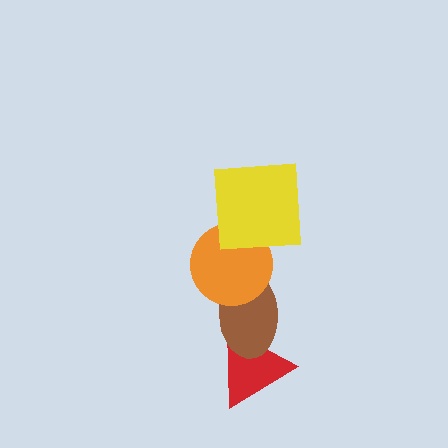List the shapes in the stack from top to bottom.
From top to bottom: the yellow square, the orange circle, the brown ellipse, the red triangle.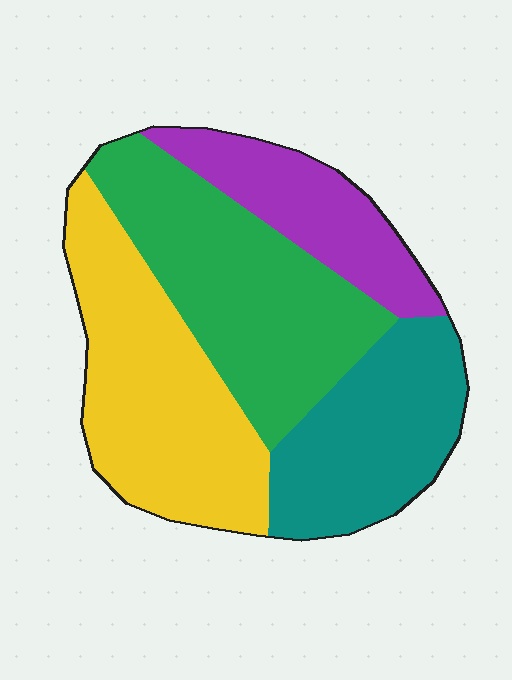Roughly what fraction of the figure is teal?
Teal covers about 20% of the figure.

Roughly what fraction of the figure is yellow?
Yellow takes up between a quarter and a half of the figure.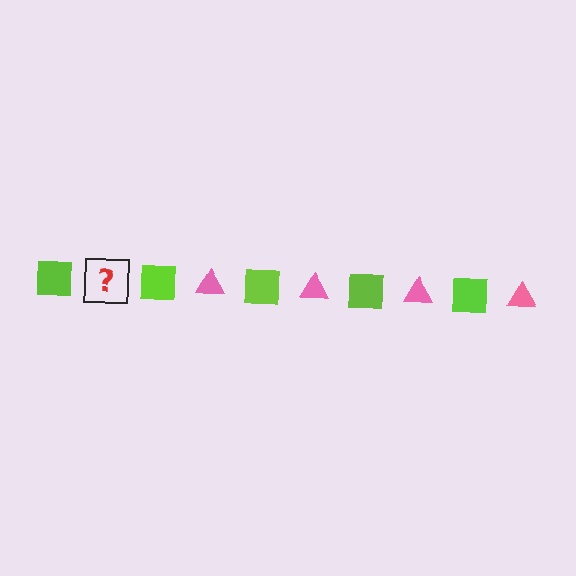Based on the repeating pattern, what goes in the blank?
The blank should be a pink triangle.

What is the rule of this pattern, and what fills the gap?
The rule is that the pattern alternates between lime square and pink triangle. The gap should be filled with a pink triangle.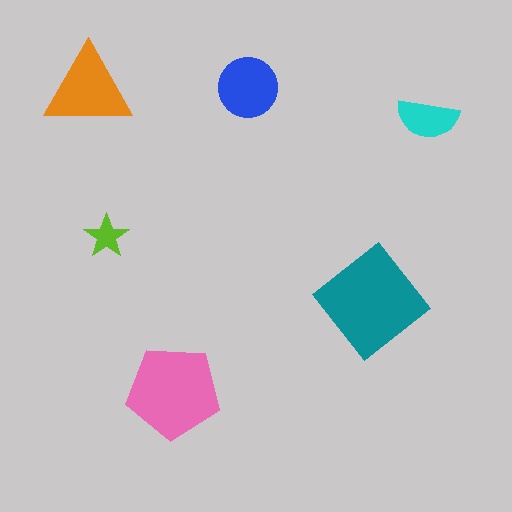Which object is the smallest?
The lime star.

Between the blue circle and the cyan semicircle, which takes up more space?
The blue circle.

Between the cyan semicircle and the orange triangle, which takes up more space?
The orange triangle.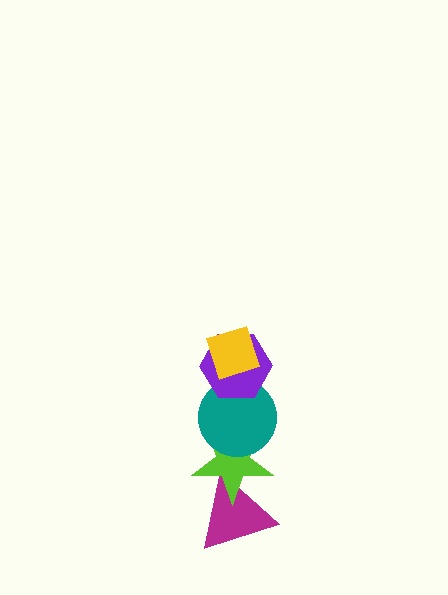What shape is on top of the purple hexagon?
The yellow diamond is on top of the purple hexagon.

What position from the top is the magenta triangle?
The magenta triangle is 5th from the top.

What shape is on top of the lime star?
The teal circle is on top of the lime star.